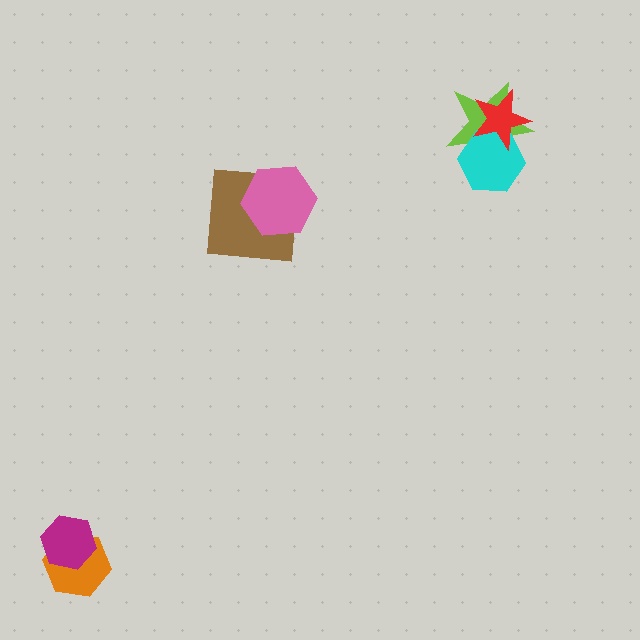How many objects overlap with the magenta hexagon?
1 object overlaps with the magenta hexagon.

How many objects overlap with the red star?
2 objects overlap with the red star.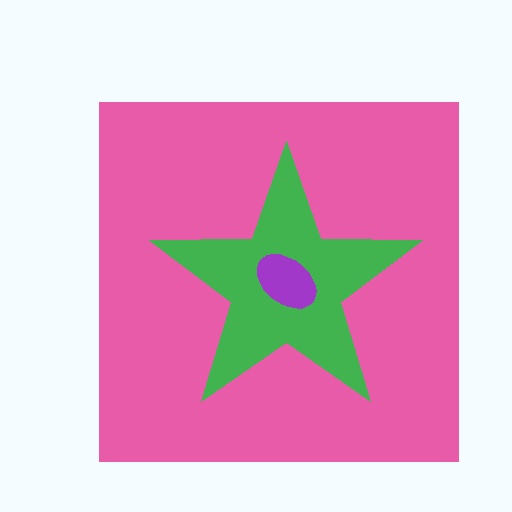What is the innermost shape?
The purple ellipse.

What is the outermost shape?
The pink square.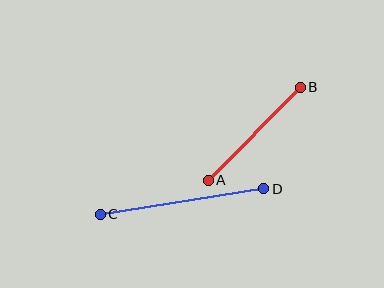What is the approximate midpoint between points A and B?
The midpoint is at approximately (254, 134) pixels.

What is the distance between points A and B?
The distance is approximately 131 pixels.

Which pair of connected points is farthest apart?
Points C and D are farthest apart.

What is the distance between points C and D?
The distance is approximately 166 pixels.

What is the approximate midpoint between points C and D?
The midpoint is at approximately (182, 201) pixels.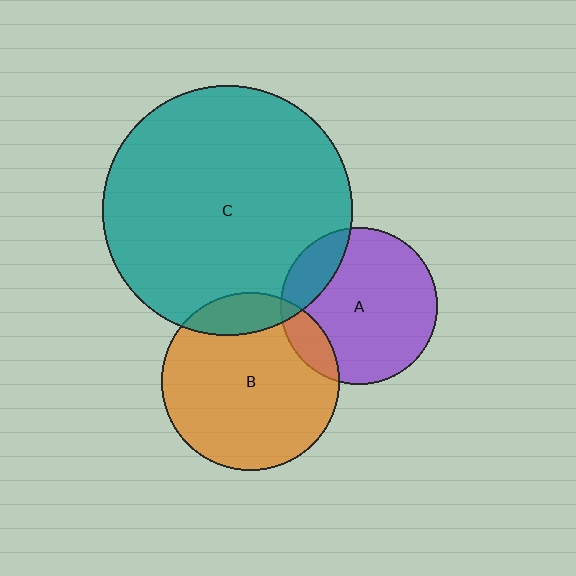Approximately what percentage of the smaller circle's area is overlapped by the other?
Approximately 15%.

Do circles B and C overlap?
Yes.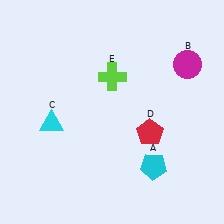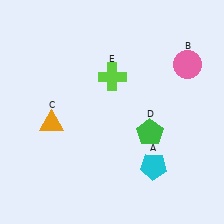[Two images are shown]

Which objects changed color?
B changed from magenta to pink. C changed from cyan to orange. D changed from red to green.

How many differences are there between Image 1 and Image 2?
There are 3 differences between the two images.